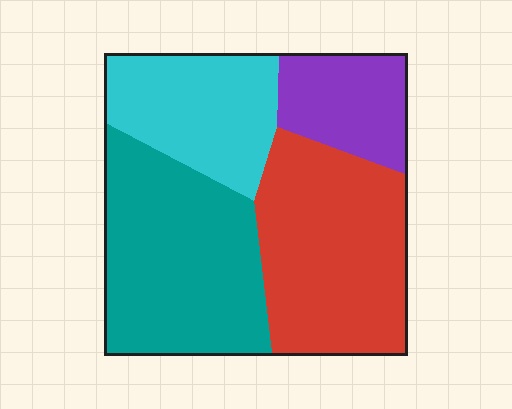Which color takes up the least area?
Purple, at roughly 15%.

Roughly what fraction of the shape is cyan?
Cyan takes up between a sixth and a third of the shape.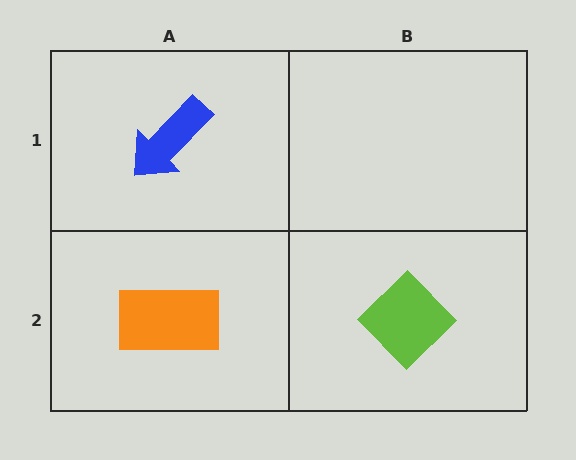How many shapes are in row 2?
2 shapes.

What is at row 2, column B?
A lime diamond.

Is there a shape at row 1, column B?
No, that cell is empty.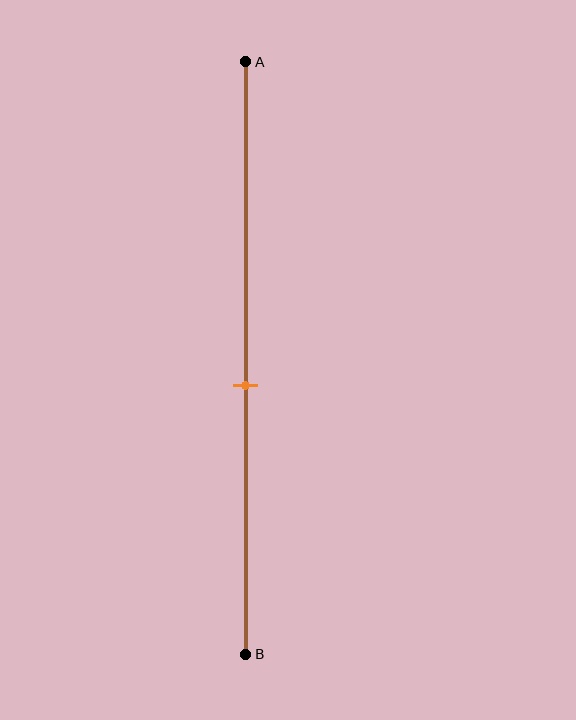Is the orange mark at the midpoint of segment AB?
No, the mark is at about 55% from A, not at the 50% midpoint.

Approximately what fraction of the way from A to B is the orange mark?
The orange mark is approximately 55% of the way from A to B.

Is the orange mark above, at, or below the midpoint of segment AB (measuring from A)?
The orange mark is below the midpoint of segment AB.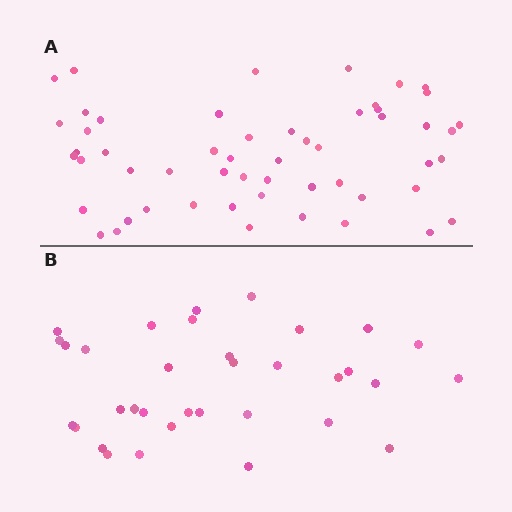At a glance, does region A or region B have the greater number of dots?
Region A (the top region) has more dots.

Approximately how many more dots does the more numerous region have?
Region A has approximately 20 more dots than region B.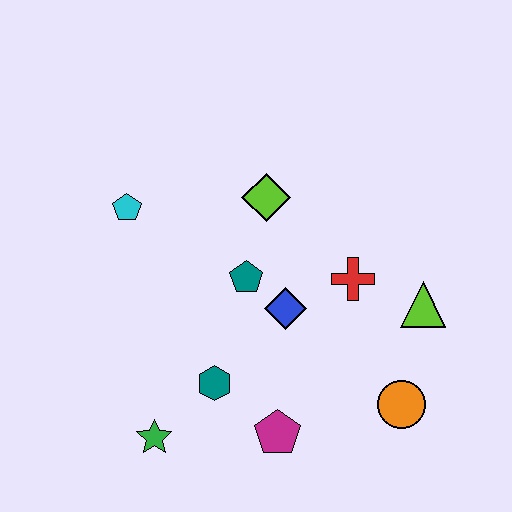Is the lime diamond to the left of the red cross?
Yes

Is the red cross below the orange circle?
No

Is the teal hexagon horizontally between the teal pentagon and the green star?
Yes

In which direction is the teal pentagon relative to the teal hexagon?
The teal pentagon is above the teal hexagon.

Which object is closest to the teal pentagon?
The blue diamond is closest to the teal pentagon.